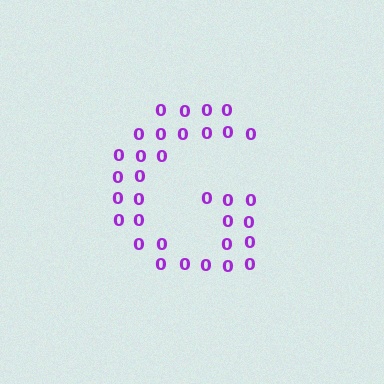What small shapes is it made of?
It is made of small digit 0's.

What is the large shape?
The large shape is the letter G.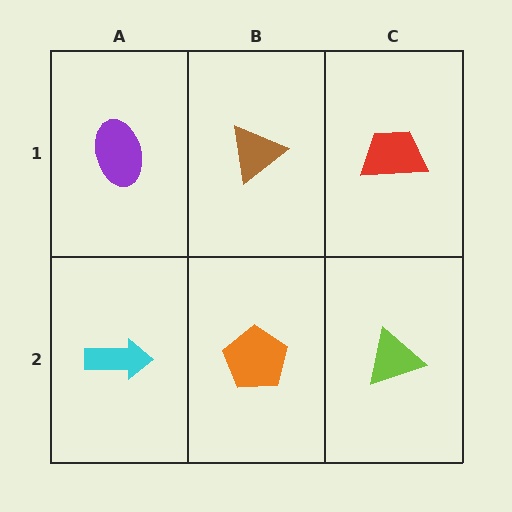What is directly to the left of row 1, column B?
A purple ellipse.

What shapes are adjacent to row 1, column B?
An orange pentagon (row 2, column B), a purple ellipse (row 1, column A), a red trapezoid (row 1, column C).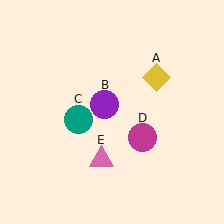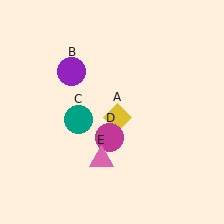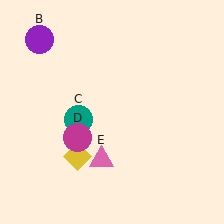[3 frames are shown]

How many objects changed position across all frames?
3 objects changed position: yellow diamond (object A), purple circle (object B), magenta circle (object D).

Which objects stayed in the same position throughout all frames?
Teal circle (object C) and pink triangle (object E) remained stationary.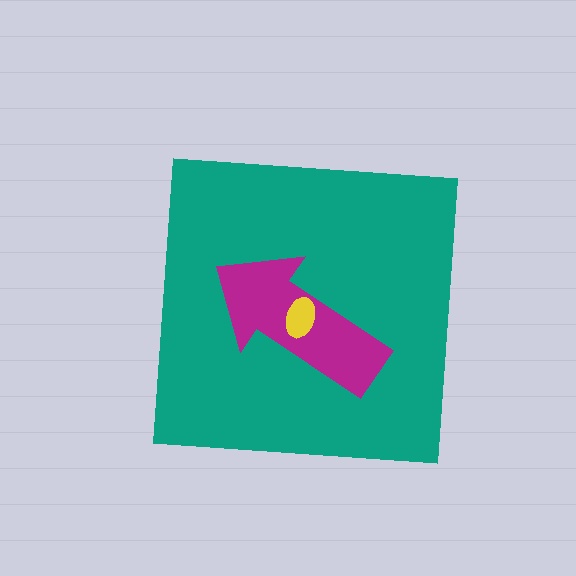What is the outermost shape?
The teal square.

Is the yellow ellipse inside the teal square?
Yes.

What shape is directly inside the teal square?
The magenta arrow.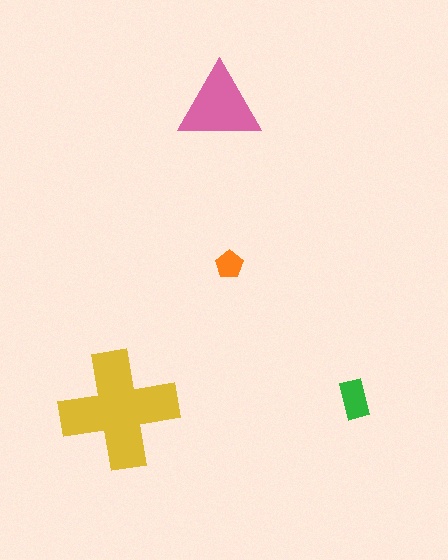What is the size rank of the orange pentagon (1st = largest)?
4th.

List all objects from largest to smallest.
The yellow cross, the pink triangle, the green rectangle, the orange pentagon.